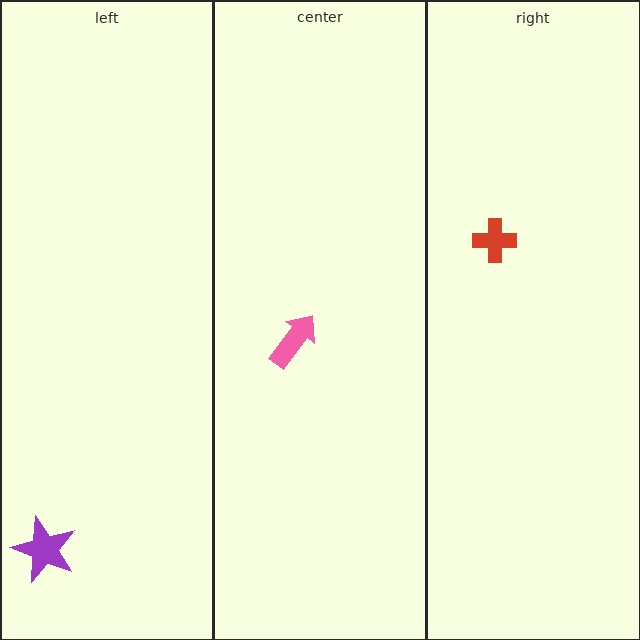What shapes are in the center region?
The pink arrow.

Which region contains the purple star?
The left region.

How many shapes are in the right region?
1.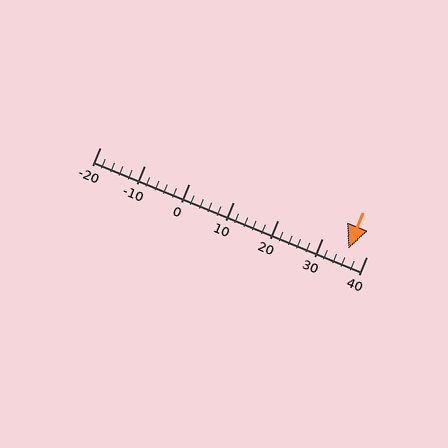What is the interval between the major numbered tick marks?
The major tick marks are spaced 10 units apart.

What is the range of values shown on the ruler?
The ruler shows values from -20 to 40.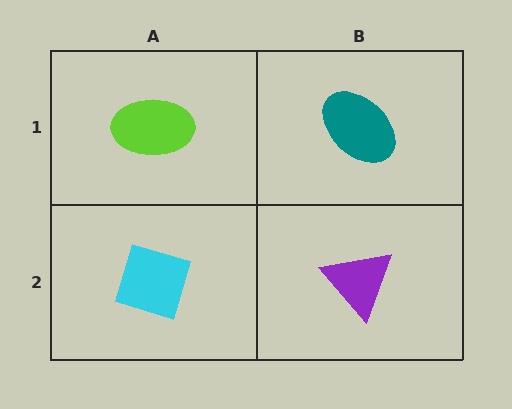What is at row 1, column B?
A teal ellipse.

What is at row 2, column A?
A cyan diamond.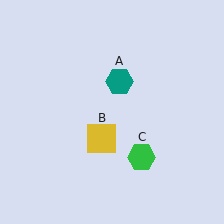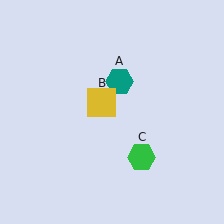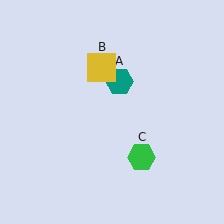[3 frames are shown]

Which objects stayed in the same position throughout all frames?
Teal hexagon (object A) and green hexagon (object C) remained stationary.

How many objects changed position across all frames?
1 object changed position: yellow square (object B).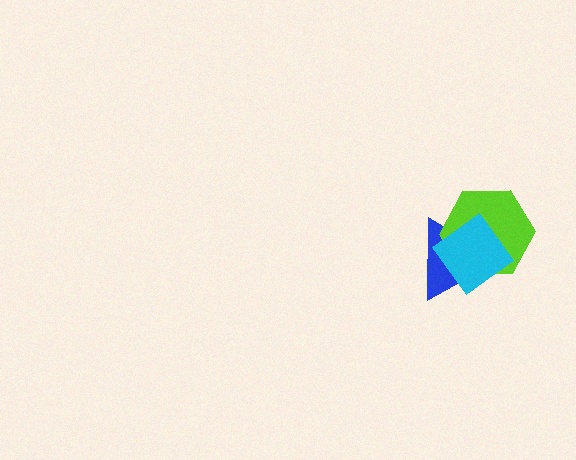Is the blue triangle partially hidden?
Yes, it is partially covered by another shape.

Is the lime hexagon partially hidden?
Yes, it is partially covered by another shape.